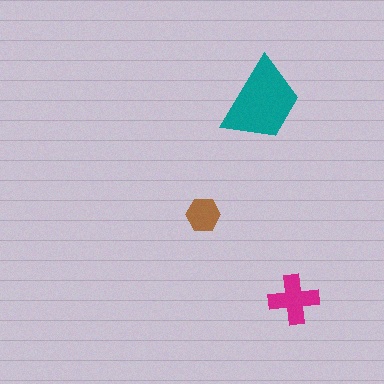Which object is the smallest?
The brown hexagon.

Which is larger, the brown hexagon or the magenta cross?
The magenta cross.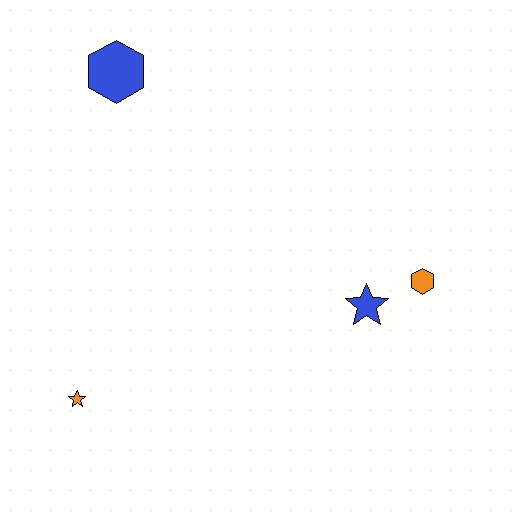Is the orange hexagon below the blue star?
No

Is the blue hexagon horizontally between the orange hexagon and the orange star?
Yes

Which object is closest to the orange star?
The blue star is closest to the orange star.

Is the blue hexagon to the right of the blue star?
No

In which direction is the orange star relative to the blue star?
The orange star is to the left of the blue star.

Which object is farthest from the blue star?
The blue hexagon is farthest from the blue star.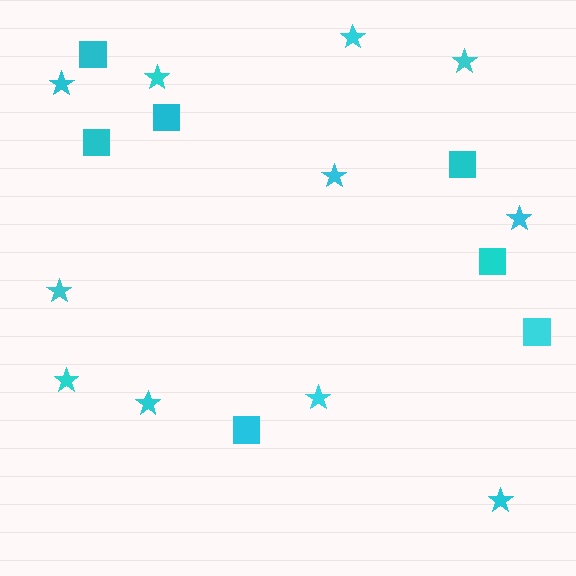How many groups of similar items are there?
There are 2 groups: one group of stars (11) and one group of squares (7).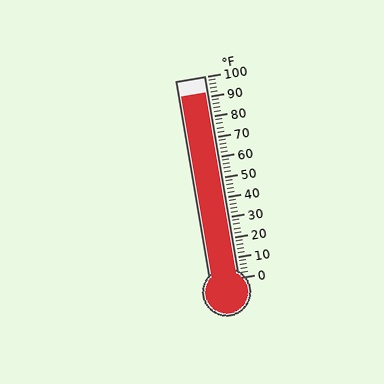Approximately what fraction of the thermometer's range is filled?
The thermometer is filled to approximately 90% of its range.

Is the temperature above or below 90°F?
The temperature is above 90°F.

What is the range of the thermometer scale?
The thermometer scale ranges from 0°F to 100°F.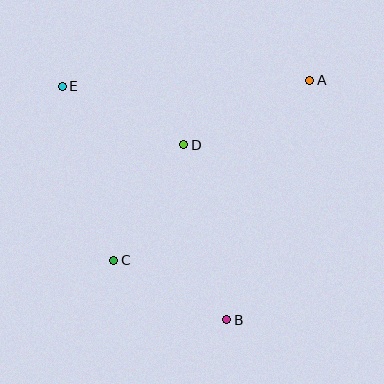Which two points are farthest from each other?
Points B and E are farthest from each other.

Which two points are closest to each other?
Points B and C are closest to each other.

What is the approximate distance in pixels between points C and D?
The distance between C and D is approximately 135 pixels.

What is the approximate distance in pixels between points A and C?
The distance between A and C is approximately 266 pixels.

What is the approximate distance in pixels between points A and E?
The distance between A and E is approximately 248 pixels.